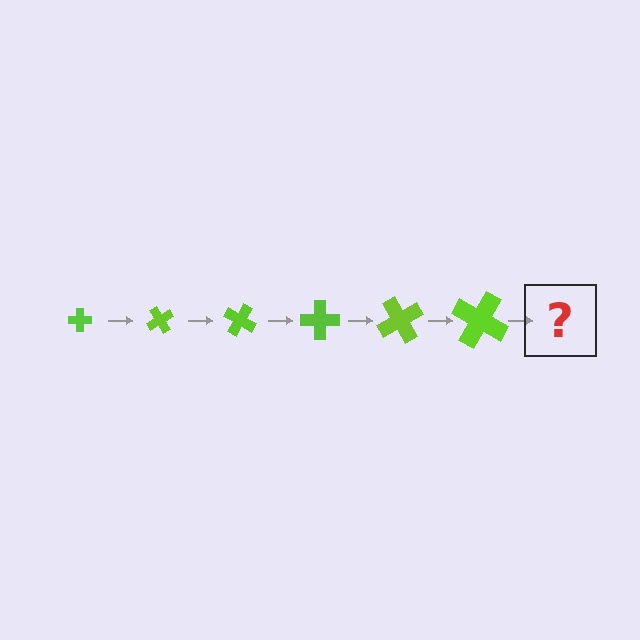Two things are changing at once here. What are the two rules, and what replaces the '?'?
The two rules are that the cross grows larger each step and it rotates 60 degrees each step. The '?' should be a cross, larger than the previous one and rotated 360 degrees from the start.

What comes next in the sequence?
The next element should be a cross, larger than the previous one and rotated 360 degrees from the start.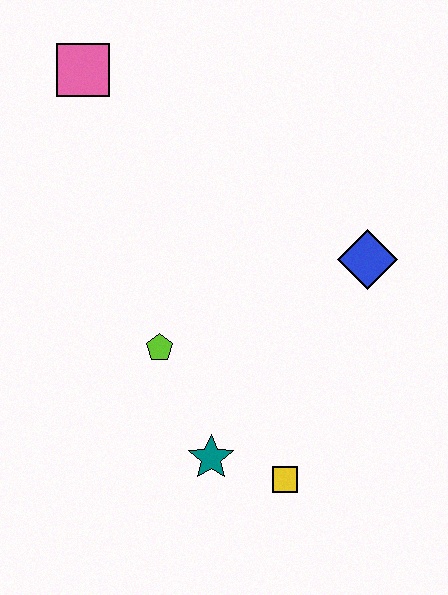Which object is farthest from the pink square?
The yellow square is farthest from the pink square.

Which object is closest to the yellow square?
The teal star is closest to the yellow square.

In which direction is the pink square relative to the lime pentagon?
The pink square is above the lime pentagon.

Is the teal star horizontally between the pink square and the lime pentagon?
No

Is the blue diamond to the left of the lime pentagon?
No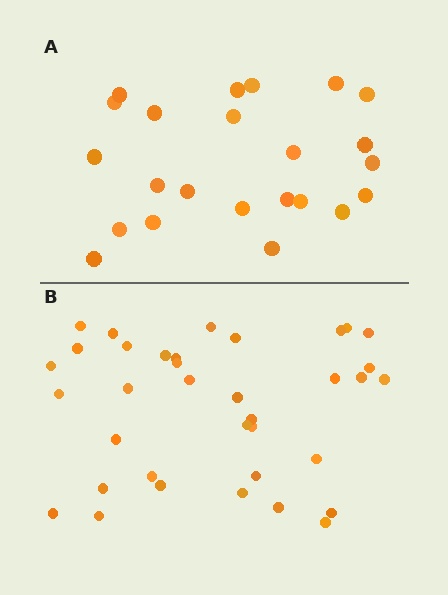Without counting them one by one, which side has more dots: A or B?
Region B (the bottom region) has more dots.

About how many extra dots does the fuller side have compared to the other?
Region B has approximately 15 more dots than region A.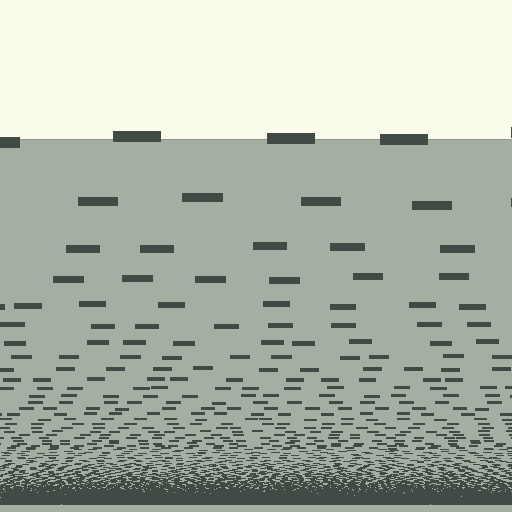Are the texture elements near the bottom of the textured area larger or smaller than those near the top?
Smaller. The gradient is inverted — elements near the bottom are smaller and denser.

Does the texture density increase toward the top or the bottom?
Density increases toward the bottom.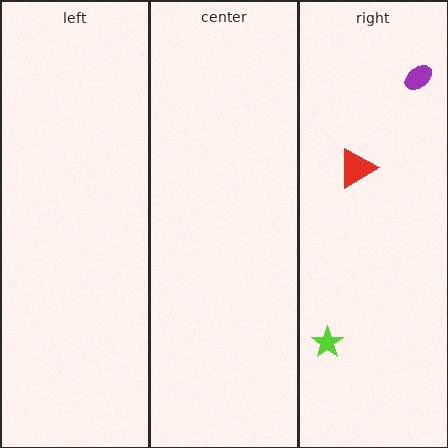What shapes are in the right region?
The lime star, the purple ellipse, the red triangle.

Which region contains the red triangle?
The right region.